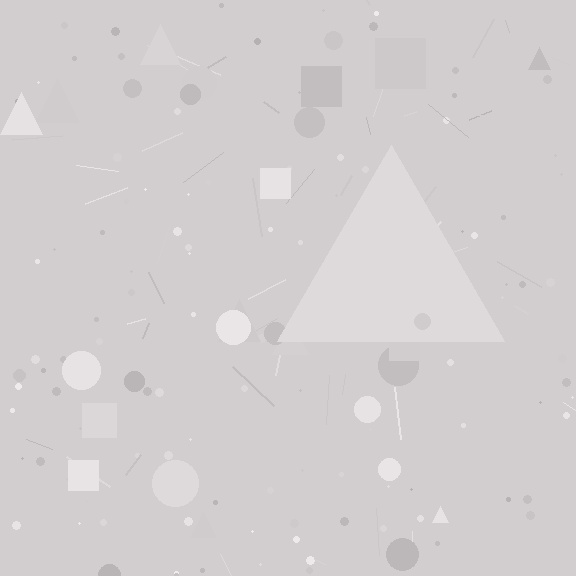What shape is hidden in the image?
A triangle is hidden in the image.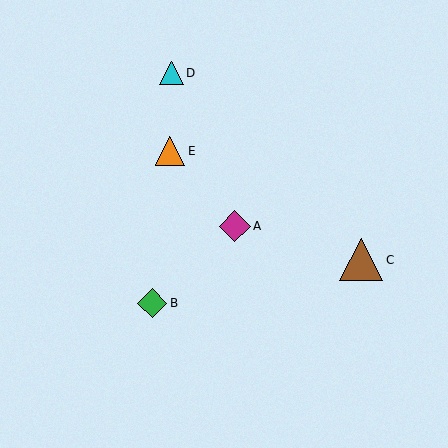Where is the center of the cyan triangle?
The center of the cyan triangle is at (171, 73).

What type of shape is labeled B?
Shape B is a green diamond.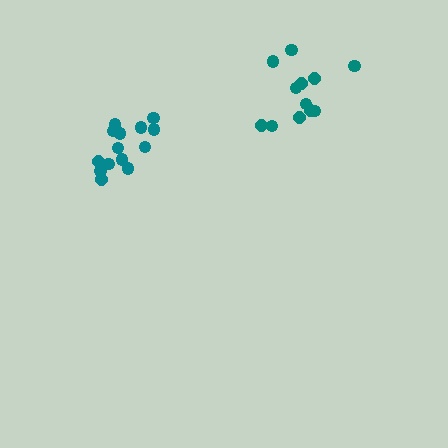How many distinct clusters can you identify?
There are 2 distinct clusters.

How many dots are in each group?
Group 1: 12 dots, Group 2: 14 dots (26 total).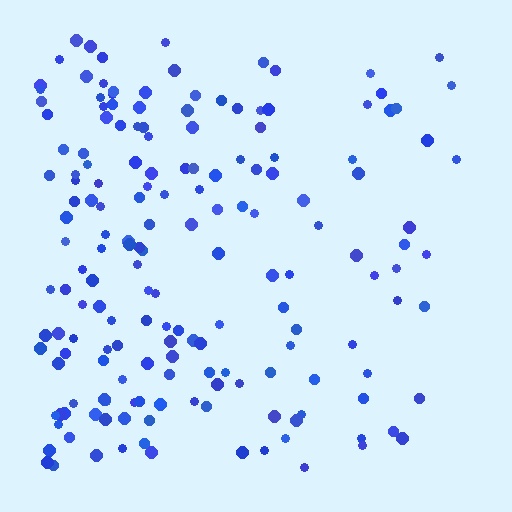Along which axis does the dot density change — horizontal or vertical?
Horizontal.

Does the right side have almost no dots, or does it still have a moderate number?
Still a moderate number, just noticeably fewer than the left.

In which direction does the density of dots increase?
From right to left, with the left side densest.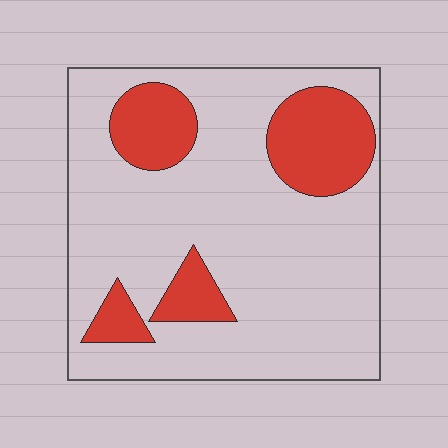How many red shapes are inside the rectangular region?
4.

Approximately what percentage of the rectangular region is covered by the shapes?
Approximately 20%.